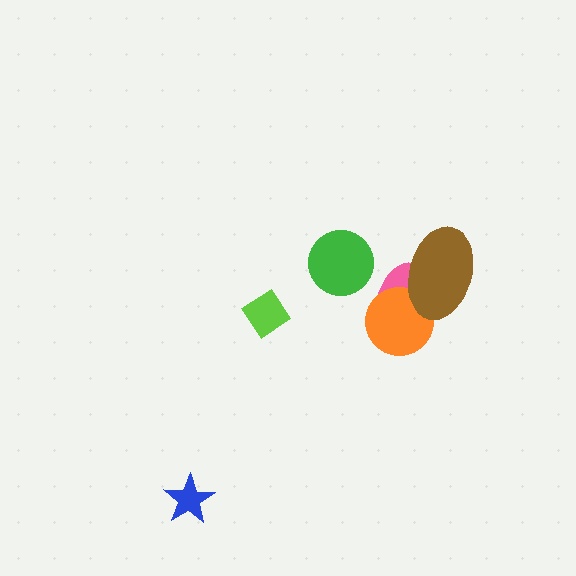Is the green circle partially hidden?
No, no other shape covers it.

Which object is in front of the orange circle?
The brown ellipse is in front of the orange circle.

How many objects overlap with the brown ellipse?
2 objects overlap with the brown ellipse.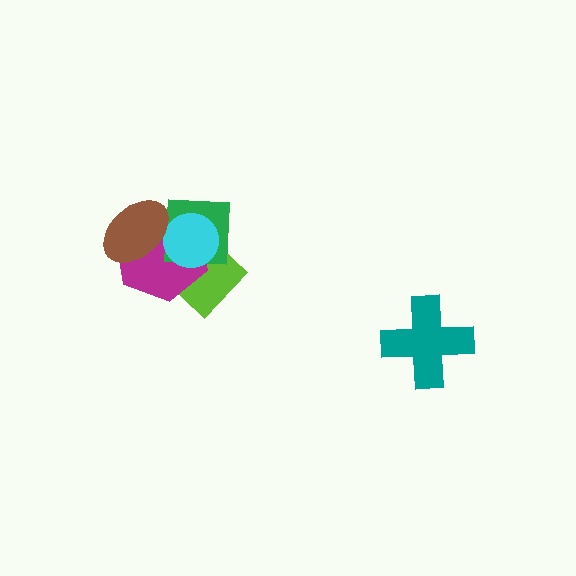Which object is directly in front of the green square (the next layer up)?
The cyan circle is directly in front of the green square.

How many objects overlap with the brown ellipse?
3 objects overlap with the brown ellipse.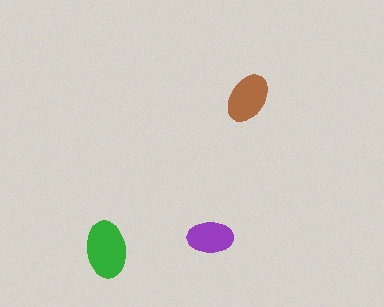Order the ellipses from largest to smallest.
the green one, the brown one, the purple one.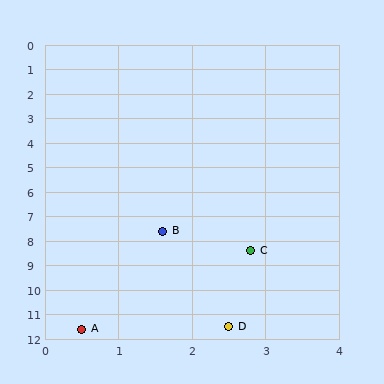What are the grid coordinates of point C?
Point C is at approximately (2.8, 8.4).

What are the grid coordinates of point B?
Point B is at approximately (1.6, 7.6).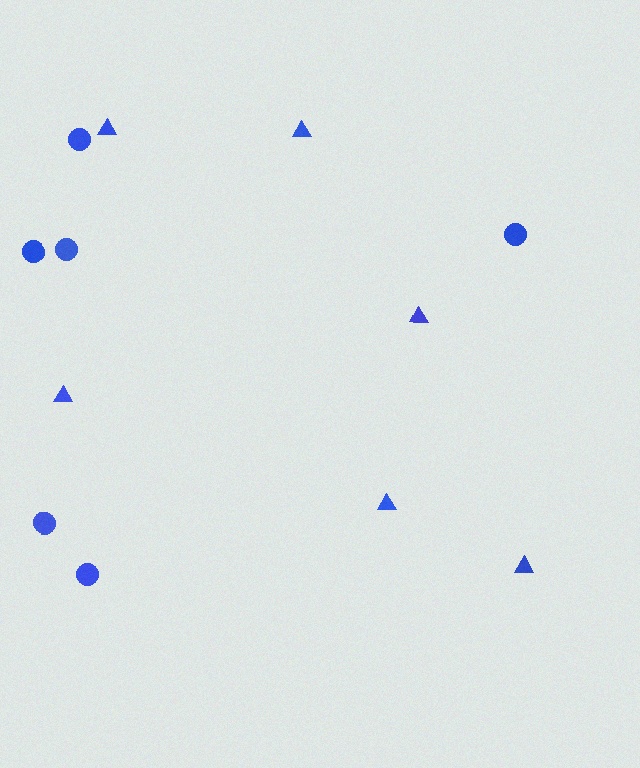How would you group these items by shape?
There are 2 groups: one group of circles (6) and one group of triangles (6).